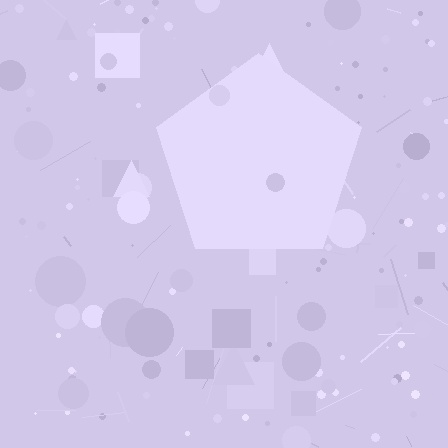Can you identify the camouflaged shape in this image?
The camouflaged shape is a pentagon.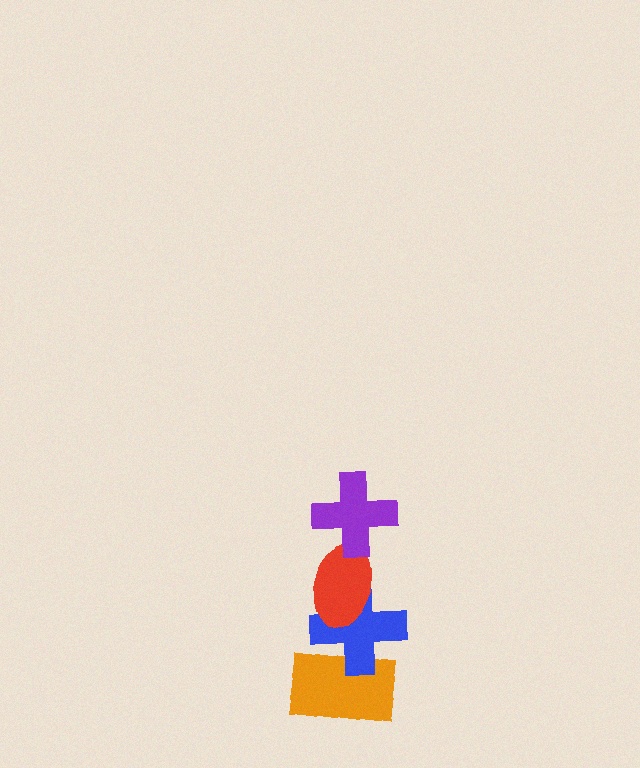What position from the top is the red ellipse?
The red ellipse is 2nd from the top.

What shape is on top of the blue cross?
The red ellipse is on top of the blue cross.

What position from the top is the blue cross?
The blue cross is 3rd from the top.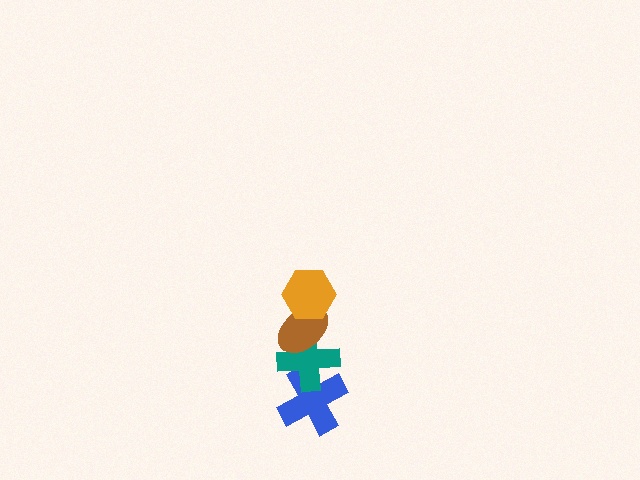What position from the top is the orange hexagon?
The orange hexagon is 1st from the top.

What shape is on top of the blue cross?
The teal cross is on top of the blue cross.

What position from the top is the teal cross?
The teal cross is 3rd from the top.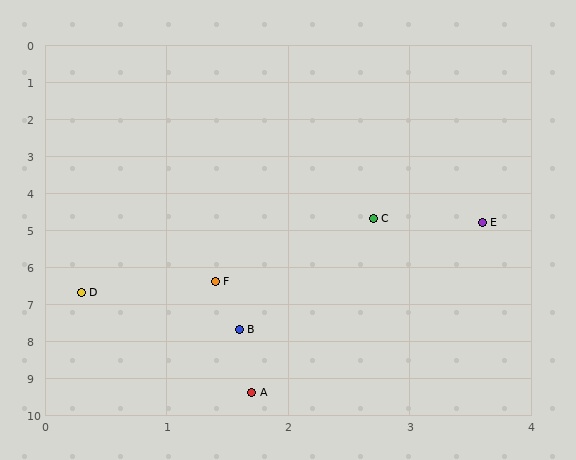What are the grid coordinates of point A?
Point A is at approximately (1.7, 9.4).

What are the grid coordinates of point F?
Point F is at approximately (1.4, 6.4).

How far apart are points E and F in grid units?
Points E and F are about 2.7 grid units apart.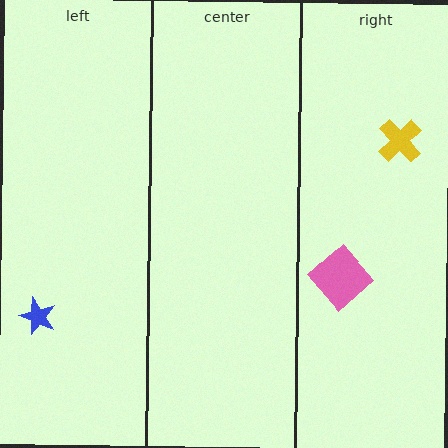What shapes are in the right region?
The yellow cross, the pink diamond.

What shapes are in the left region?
The blue star.